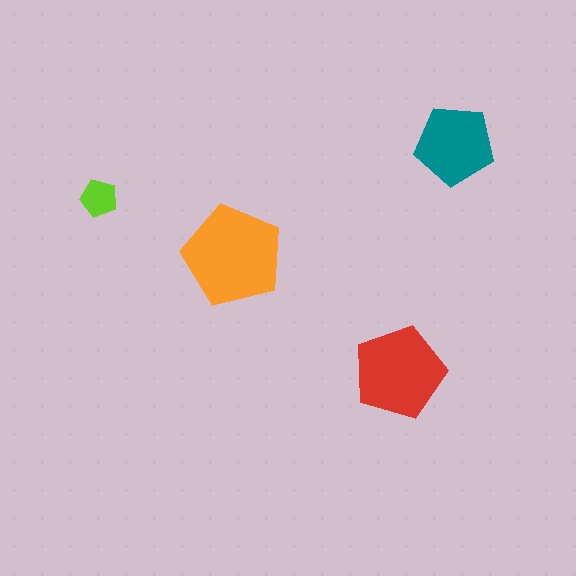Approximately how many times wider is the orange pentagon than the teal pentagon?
About 1.5 times wider.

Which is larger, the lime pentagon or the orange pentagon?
The orange one.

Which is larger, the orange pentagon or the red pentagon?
The orange one.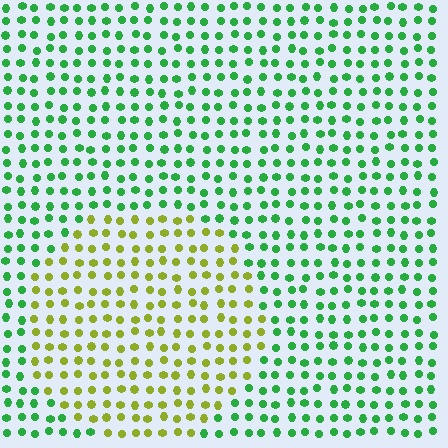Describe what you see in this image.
The image is filled with small green elements in a uniform arrangement. A circle-shaped region is visible where the elements are tinted to a slightly different hue, forming a subtle color boundary.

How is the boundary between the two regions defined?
The boundary is defined purely by a slight shift in hue (about 58 degrees). Spacing, size, and orientation are identical on both sides.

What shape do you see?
I see a circle.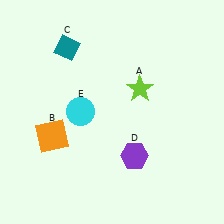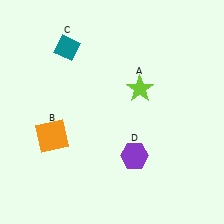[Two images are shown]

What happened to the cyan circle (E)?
The cyan circle (E) was removed in Image 2. It was in the top-left area of Image 1.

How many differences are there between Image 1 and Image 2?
There is 1 difference between the two images.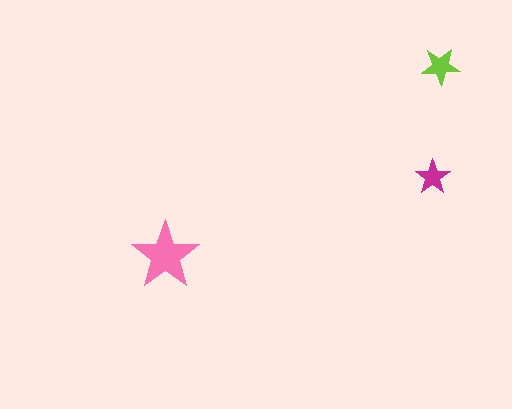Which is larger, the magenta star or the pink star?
The pink one.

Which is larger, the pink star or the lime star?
The pink one.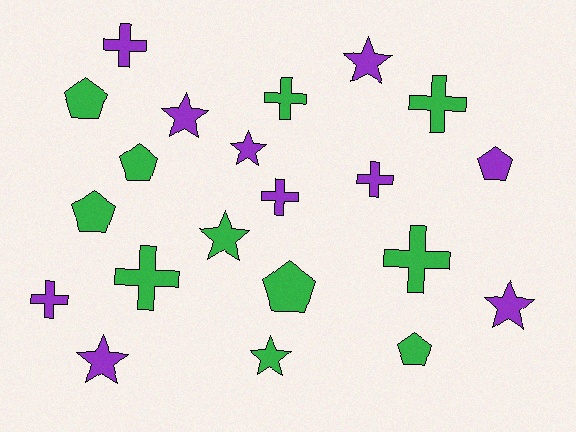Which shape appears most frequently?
Cross, with 8 objects.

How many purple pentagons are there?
There is 1 purple pentagon.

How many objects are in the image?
There are 21 objects.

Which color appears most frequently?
Green, with 11 objects.